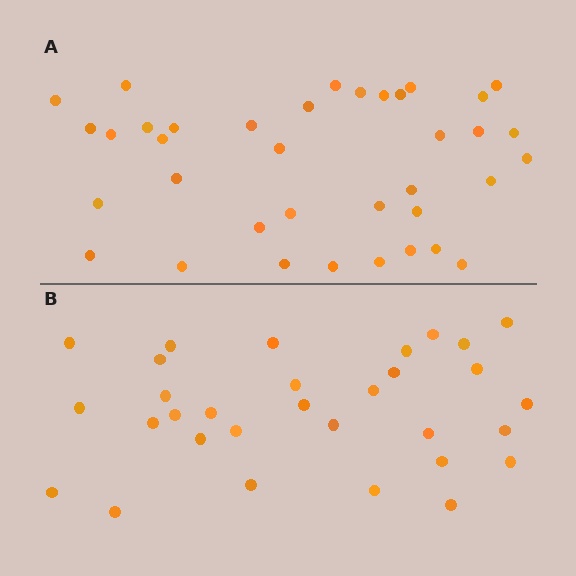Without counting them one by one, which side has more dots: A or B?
Region A (the top region) has more dots.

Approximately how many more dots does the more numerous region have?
Region A has about 6 more dots than region B.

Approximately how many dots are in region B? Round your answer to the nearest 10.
About 30 dots. (The exact count is 31, which rounds to 30.)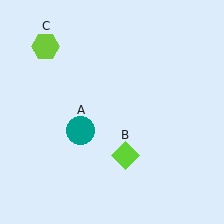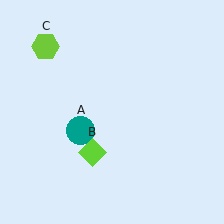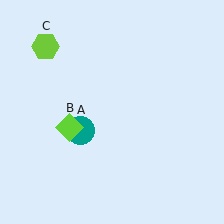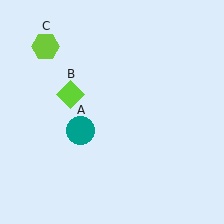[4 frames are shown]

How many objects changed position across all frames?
1 object changed position: lime diamond (object B).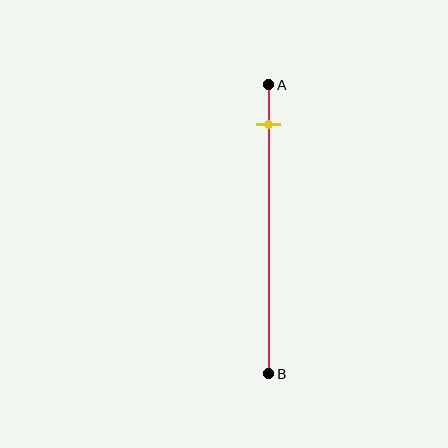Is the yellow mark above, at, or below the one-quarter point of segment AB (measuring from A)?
The yellow mark is above the one-quarter point of segment AB.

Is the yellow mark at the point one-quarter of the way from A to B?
No, the mark is at about 15% from A, not at the 25% one-quarter point.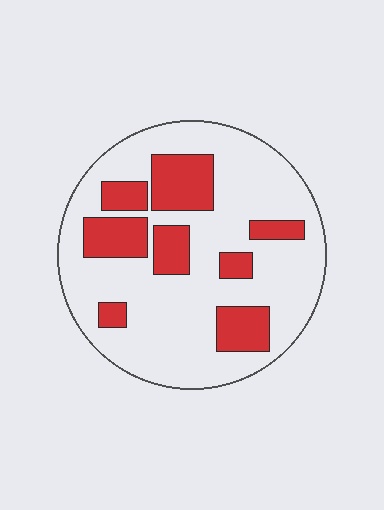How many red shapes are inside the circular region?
8.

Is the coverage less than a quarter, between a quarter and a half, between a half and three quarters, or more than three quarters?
Between a quarter and a half.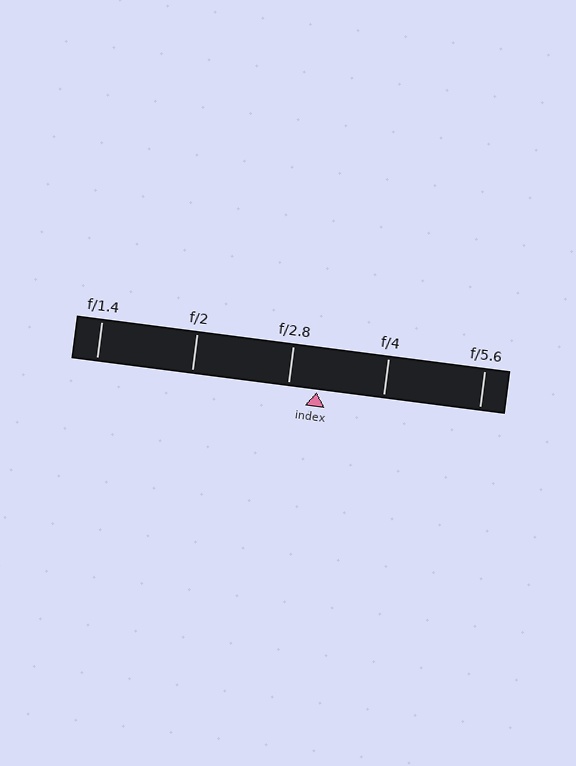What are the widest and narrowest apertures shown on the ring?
The widest aperture shown is f/1.4 and the narrowest is f/5.6.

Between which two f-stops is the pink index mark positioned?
The index mark is between f/2.8 and f/4.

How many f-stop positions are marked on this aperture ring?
There are 5 f-stop positions marked.